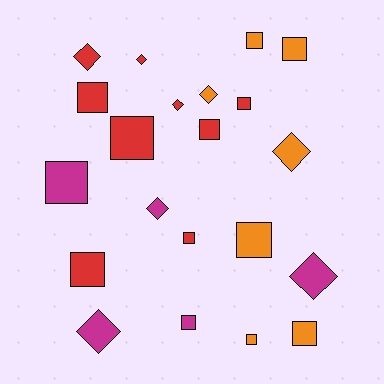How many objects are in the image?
There are 21 objects.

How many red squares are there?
There are 6 red squares.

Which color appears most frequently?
Red, with 9 objects.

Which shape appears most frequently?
Square, with 13 objects.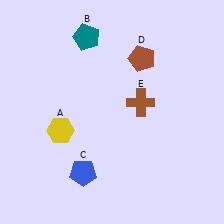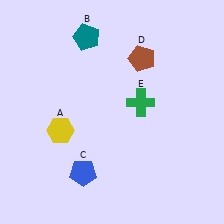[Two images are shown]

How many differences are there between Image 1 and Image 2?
There is 1 difference between the two images.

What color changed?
The cross (E) changed from brown in Image 1 to green in Image 2.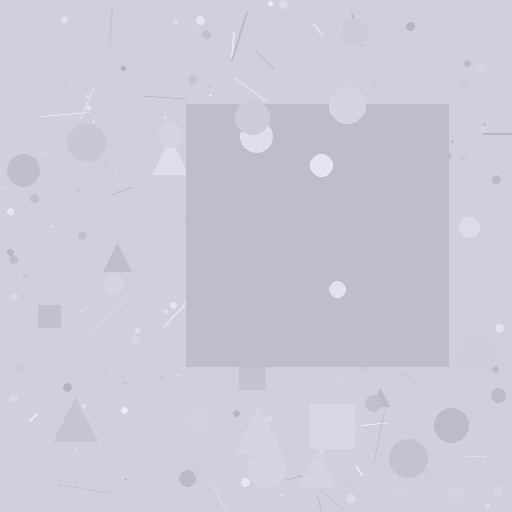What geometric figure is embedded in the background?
A square is embedded in the background.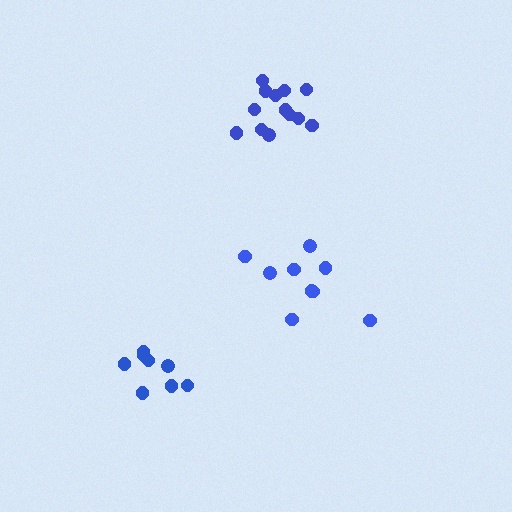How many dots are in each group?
Group 1: 9 dots, Group 2: 8 dots, Group 3: 13 dots (30 total).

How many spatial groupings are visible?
There are 3 spatial groupings.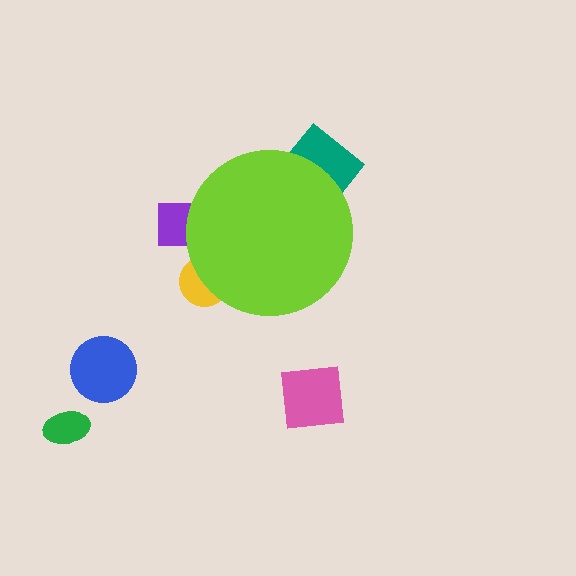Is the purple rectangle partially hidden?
Yes, the purple rectangle is partially hidden behind the lime circle.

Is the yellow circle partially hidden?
Yes, the yellow circle is partially hidden behind the lime circle.